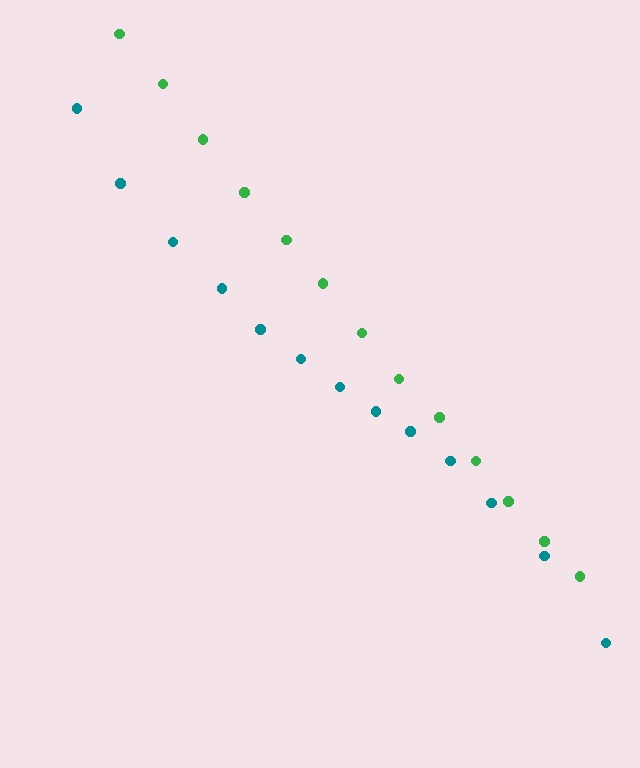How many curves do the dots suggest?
There are 2 distinct paths.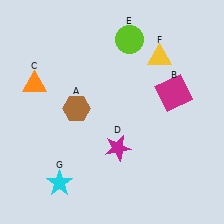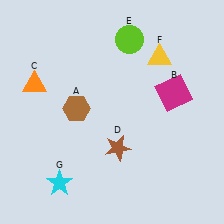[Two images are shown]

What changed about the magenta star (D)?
In Image 1, D is magenta. In Image 2, it changed to brown.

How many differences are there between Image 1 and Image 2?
There is 1 difference between the two images.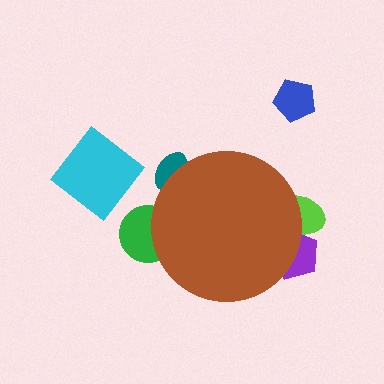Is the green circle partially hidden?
Yes, the green circle is partially hidden behind the brown circle.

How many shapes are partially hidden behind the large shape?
4 shapes are partially hidden.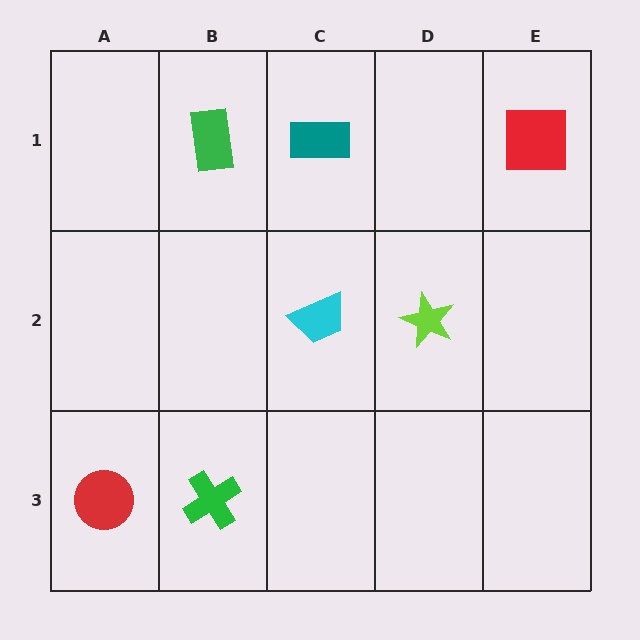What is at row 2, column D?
A lime star.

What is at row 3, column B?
A green cross.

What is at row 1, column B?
A green rectangle.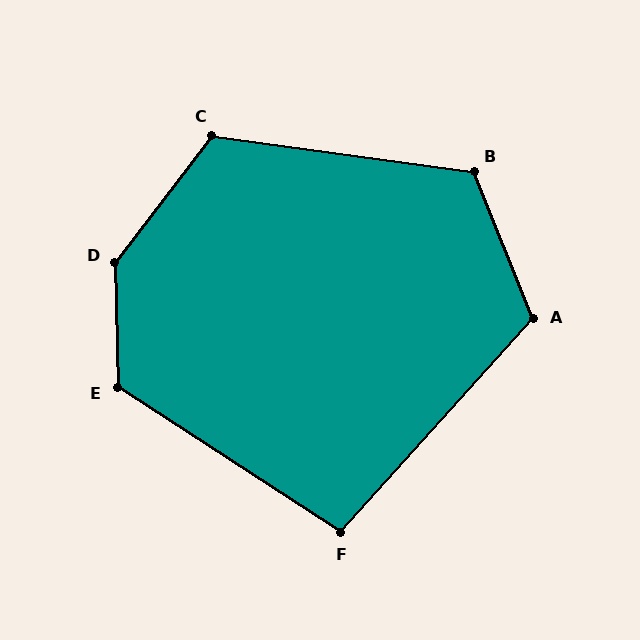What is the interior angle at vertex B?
Approximately 120 degrees (obtuse).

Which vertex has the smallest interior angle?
F, at approximately 99 degrees.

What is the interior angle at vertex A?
Approximately 116 degrees (obtuse).